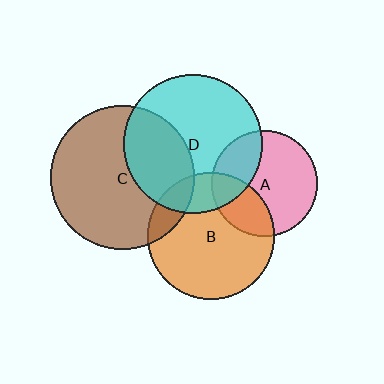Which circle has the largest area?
Circle C (brown).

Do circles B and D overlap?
Yes.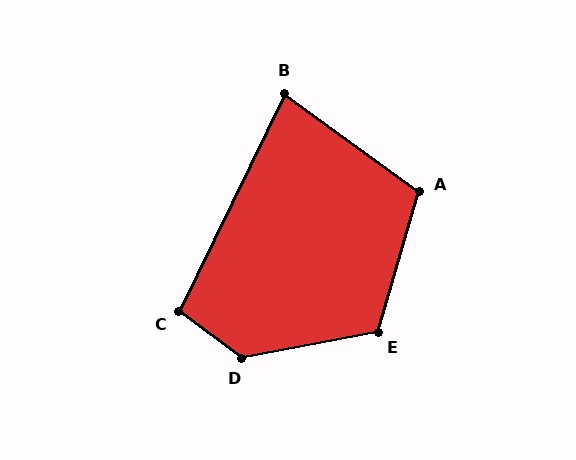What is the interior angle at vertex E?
Approximately 117 degrees (obtuse).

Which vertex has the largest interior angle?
D, at approximately 133 degrees.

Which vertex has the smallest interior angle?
B, at approximately 80 degrees.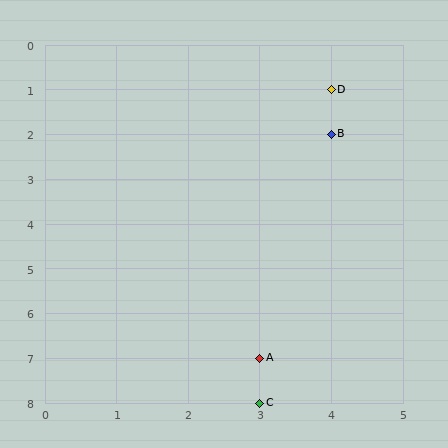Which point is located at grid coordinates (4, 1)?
Point D is at (4, 1).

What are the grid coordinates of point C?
Point C is at grid coordinates (3, 8).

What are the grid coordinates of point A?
Point A is at grid coordinates (3, 7).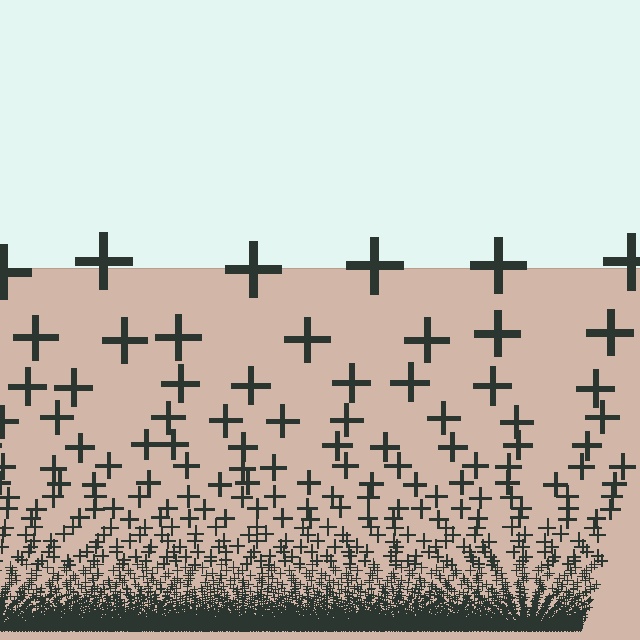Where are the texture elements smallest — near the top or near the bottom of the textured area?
Near the bottom.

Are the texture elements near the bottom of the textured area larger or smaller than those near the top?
Smaller. The gradient is inverted — elements near the bottom are smaller and denser.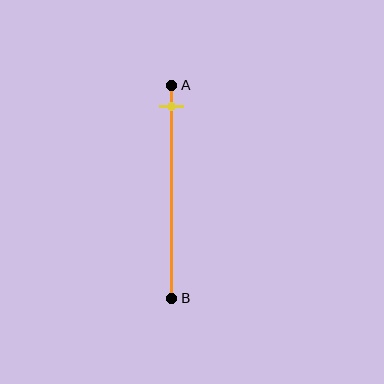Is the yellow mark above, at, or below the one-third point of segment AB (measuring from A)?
The yellow mark is above the one-third point of segment AB.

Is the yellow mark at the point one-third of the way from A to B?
No, the mark is at about 10% from A, not at the 33% one-third point.